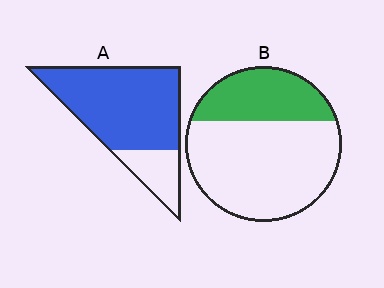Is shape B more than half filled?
No.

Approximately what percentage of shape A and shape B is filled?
A is approximately 80% and B is approximately 30%.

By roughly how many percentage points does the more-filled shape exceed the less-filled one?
By roughly 45 percentage points (A over B).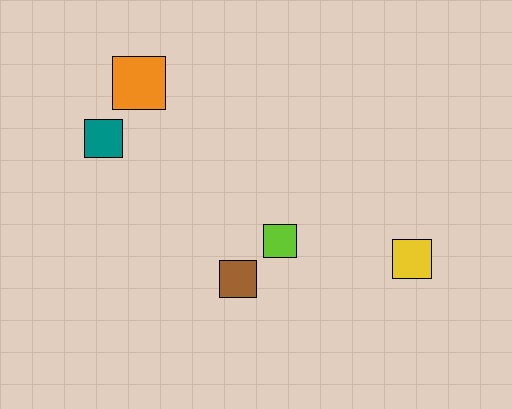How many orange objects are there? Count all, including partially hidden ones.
There is 1 orange object.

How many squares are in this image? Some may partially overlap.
There are 5 squares.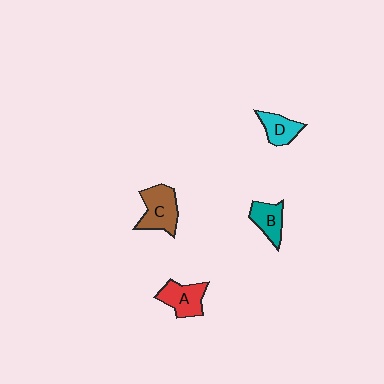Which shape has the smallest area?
Shape D (cyan).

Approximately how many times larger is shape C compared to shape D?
Approximately 1.5 times.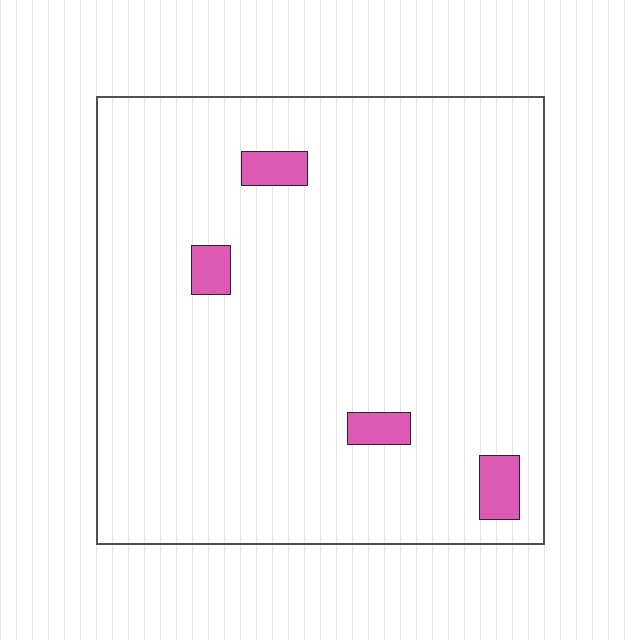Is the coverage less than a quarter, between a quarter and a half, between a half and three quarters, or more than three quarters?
Less than a quarter.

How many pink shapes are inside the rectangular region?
4.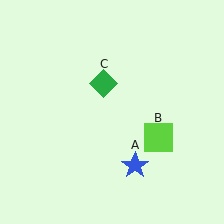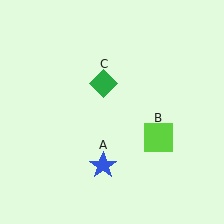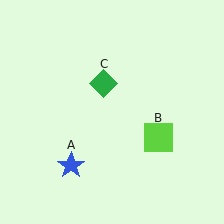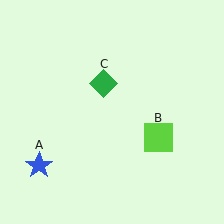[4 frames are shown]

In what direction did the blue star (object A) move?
The blue star (object A) moved left.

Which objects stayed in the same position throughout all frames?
Lime square (object B) and green diamond (object C) remained stationary.